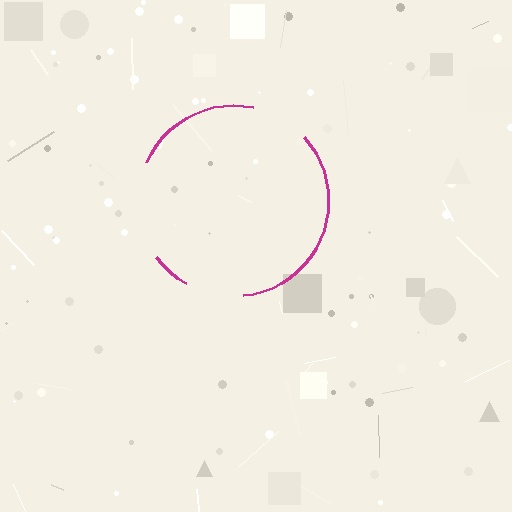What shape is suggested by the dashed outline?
The dashed outline suggests a circle.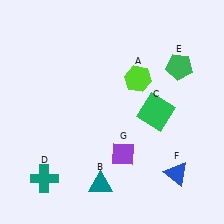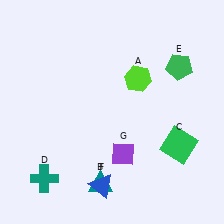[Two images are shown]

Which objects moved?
The objects that moved are: the green square (C), the blue triangle (F).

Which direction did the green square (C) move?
The green square (C) moved down.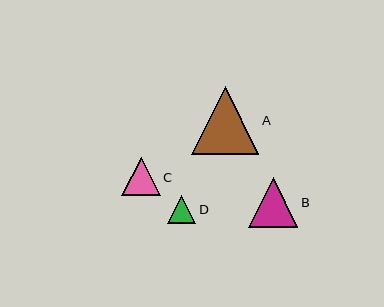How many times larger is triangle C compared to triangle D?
Triangle C is approximately 1.4 times the size of triangle D.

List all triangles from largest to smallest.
From largest to smallest: A, B, C, D.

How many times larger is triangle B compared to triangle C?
Triangle B is approximately 1.3 times the size of triangle C.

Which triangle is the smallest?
Triangle D is the smallest with a size of approximately 28 pixels.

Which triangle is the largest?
Triangle A is the largest with a size of approximately 67 pixels.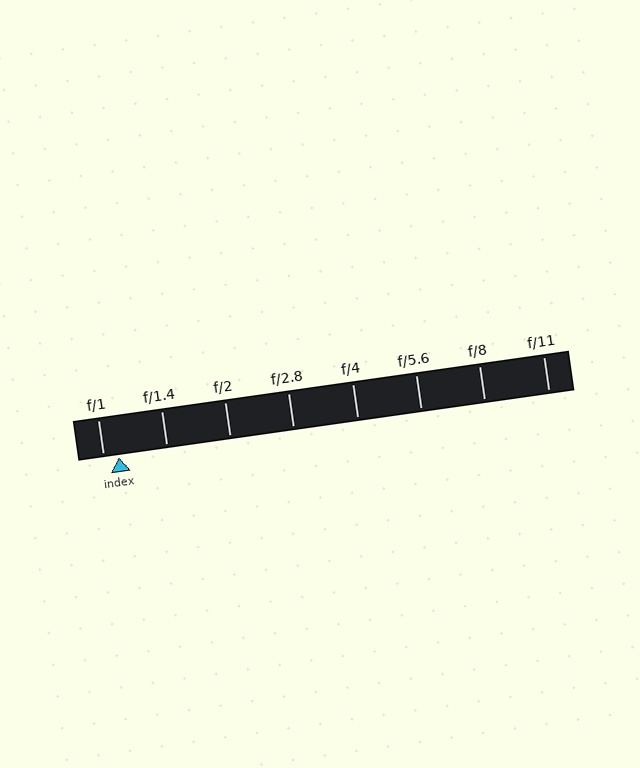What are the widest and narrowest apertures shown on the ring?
The widest aperture shown is f/1 and the narrowest is f/11.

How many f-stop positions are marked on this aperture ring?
There are 8 f-stop positions marked.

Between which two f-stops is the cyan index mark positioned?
The index mark is between f/1 and f/1.4.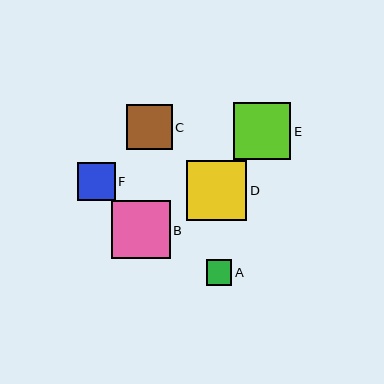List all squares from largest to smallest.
From largest to smallest: D, B, E, C, F, A.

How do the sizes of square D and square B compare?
Square D and square B are approximately the same size.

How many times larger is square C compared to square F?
Square C is approximately 1.2 times the size of square F.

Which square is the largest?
Square D is the largest with a size of approximately 60 pixels.